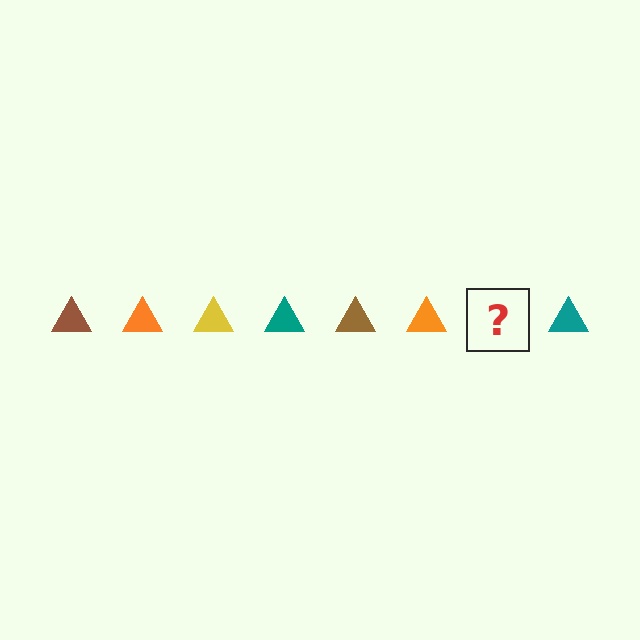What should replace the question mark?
The question mark should be replaced with a yellow triangle.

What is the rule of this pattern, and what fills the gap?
The rule is that the pattern cycles through brown, orange, yellow, teal triangles. The gap should be filled with a yellow triangle.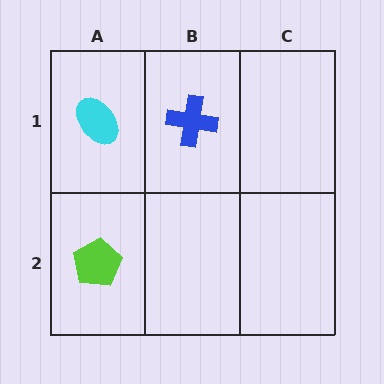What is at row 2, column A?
A lime pentagon.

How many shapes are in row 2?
1 shape.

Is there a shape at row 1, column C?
No, that cell is empty.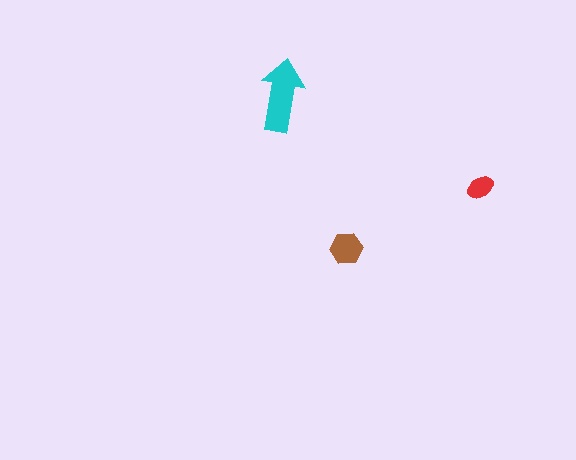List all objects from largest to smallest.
The cyan arrow, the brown hexagon, the red ellipse.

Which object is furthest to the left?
The cyan arrow is leftmost.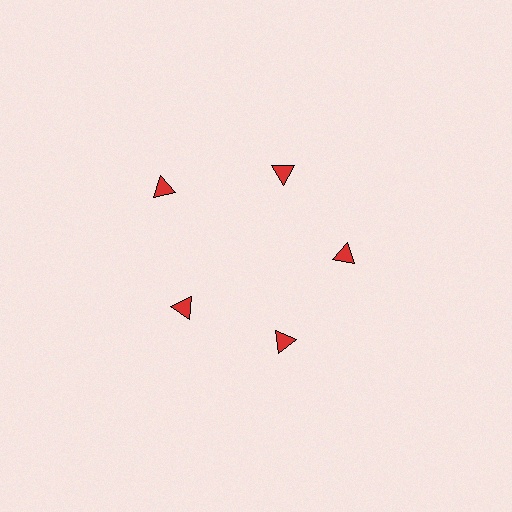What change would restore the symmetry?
The symmetry would be restored by moving it inward, back onto the ring so that all 5 triangles sit at equal angles and equal distance from the center.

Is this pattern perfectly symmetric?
No. The 5 red triangles are arranged in a ring, but one element near the 10 o'clock position is pushed outward from the center, breaking the 5-fold rotational symmetry.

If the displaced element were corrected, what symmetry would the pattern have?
It would have 5-fold rotational symmetry — the pattern would map onto itself every 72 degrees.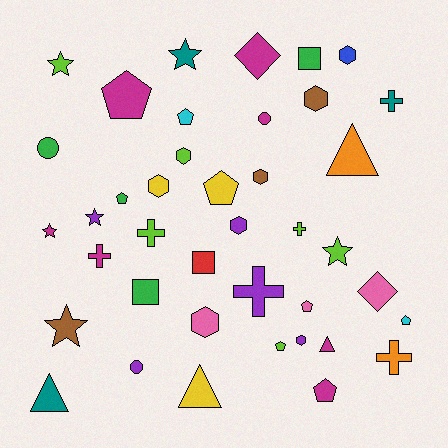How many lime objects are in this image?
There are 6 lime objects.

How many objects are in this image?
There are 40 objects.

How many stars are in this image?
There are 6 stars.